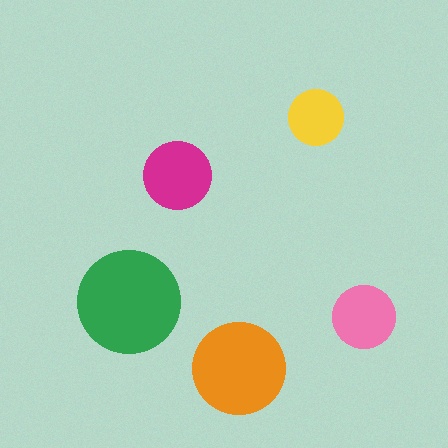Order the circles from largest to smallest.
the green one, the orange one, the magenta one, the pink one, the yellow one.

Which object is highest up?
The yellow circle is topmost.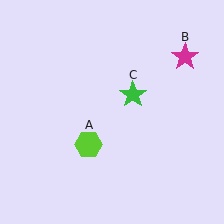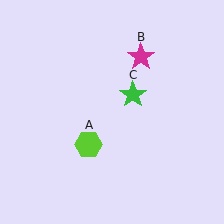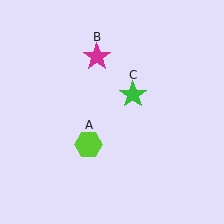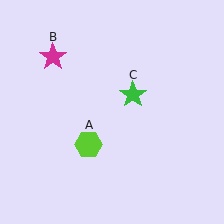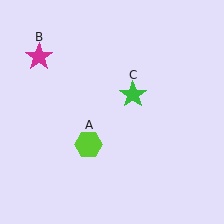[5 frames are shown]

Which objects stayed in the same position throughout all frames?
Lime hexagon (object A) and green star (object C) remained stationary.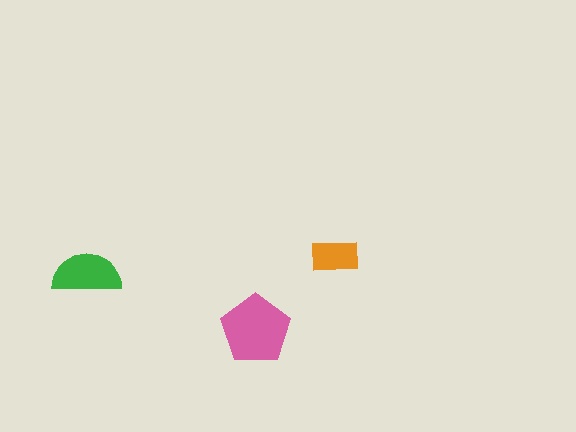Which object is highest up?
The orange rectangle is topmost.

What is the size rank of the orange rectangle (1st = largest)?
3rd.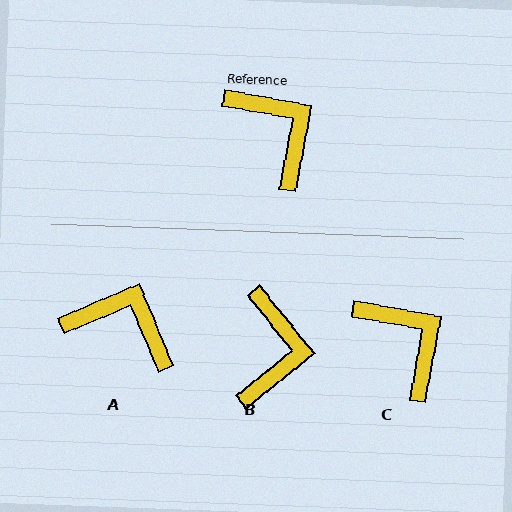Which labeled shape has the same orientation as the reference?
C.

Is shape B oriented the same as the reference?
No, it is off by about 41 degrees.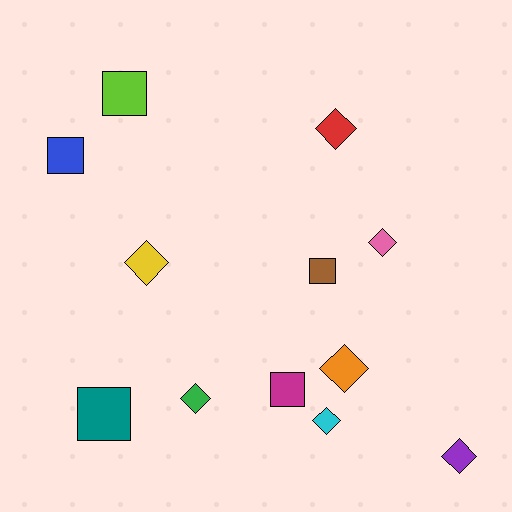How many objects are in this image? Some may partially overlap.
There are 12 objects.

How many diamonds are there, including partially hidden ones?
There are 7 diamonds.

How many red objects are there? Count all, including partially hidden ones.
There is 1 red object.